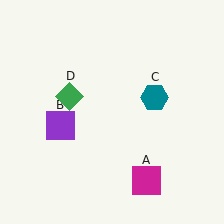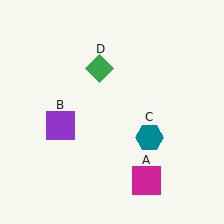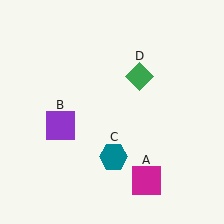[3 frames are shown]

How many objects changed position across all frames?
2 objects changed position: teal hexagon (object C), green diamond (object D).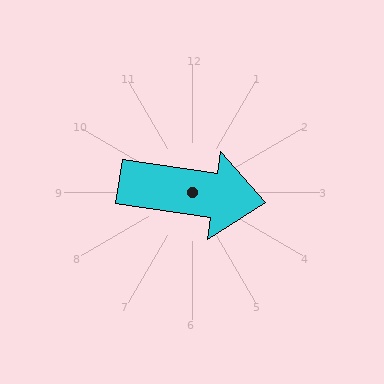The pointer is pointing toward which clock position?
Roughly 3 o'clock.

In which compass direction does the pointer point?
East.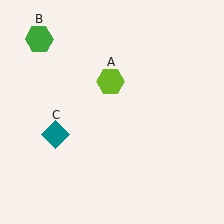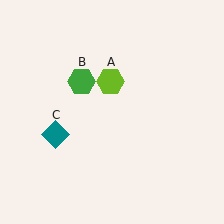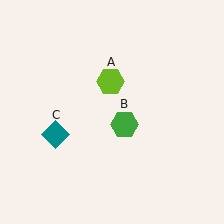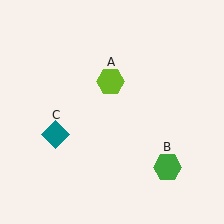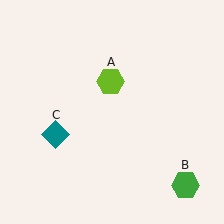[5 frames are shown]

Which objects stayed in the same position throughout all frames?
Lime hexagon (object A) and teal diamond (object C) remained stationary.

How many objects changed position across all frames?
1 object changed position: green hexagon (object B).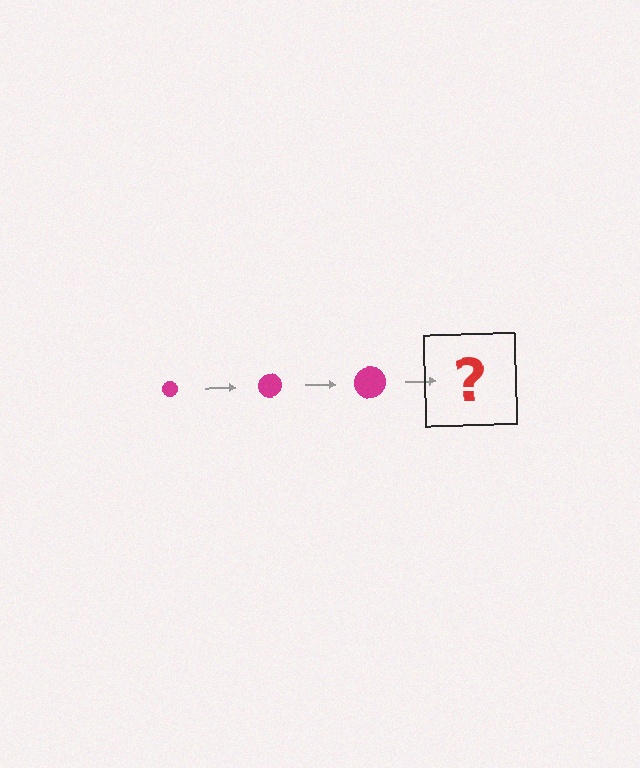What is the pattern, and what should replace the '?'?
The pattern is that the circle gets progressively larger each step. The '?' should be a magenta circle, larger than the previous one.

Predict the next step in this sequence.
The next step is a magenta circle, larger than the previous one.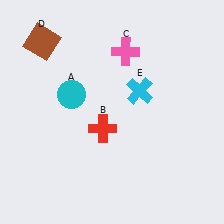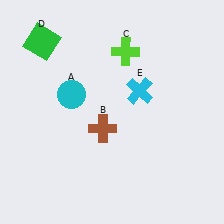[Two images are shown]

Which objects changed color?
B changed from red to brown. C changed from pink to lime. D changed from brown to green.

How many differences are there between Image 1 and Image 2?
There are 3 differences between the two images.